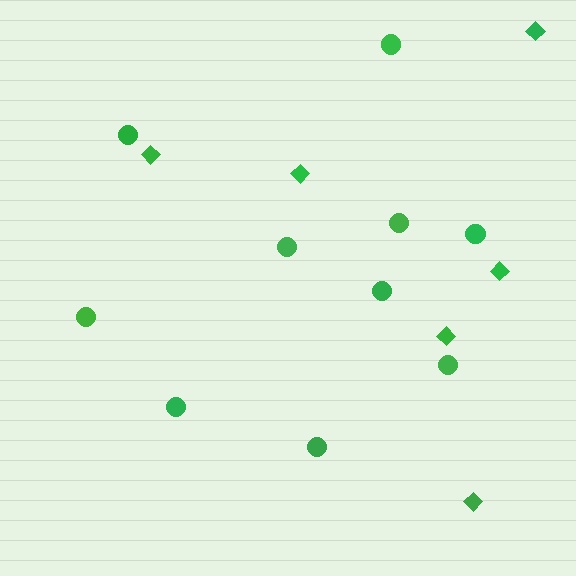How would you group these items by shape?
There are 2 groups: one group of circles (10) and one group of diamonds (6).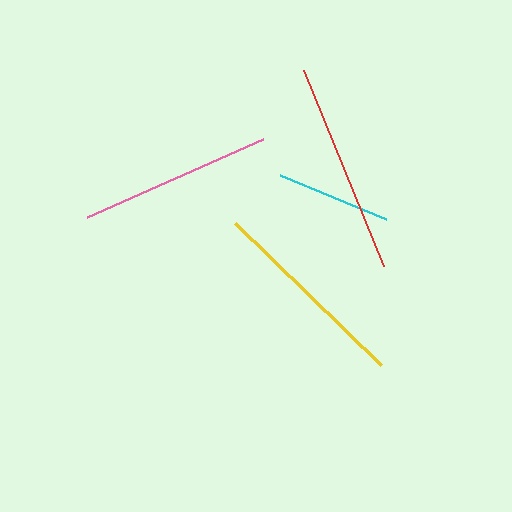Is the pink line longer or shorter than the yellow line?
The yellow line is longer than the pink line.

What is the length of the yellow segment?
The yellow segment is approximately 204 pixels long.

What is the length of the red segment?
The red segment is approximately 212 pixels long.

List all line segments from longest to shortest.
From longest to shortest: red, yellow, pink, cyan.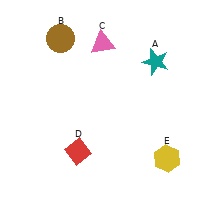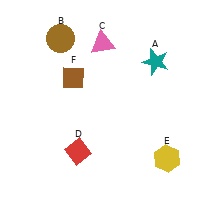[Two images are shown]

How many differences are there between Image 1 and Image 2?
There is 1 difference between the two images.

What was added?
A brown diamond (F) was added in Image 2.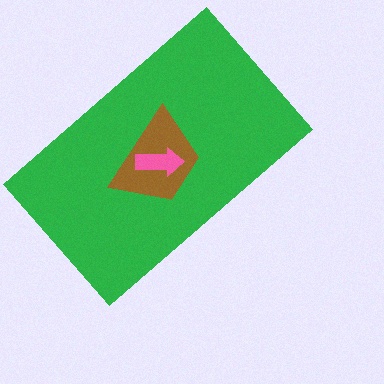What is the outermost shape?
The green rectangle.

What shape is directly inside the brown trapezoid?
The pink arrow.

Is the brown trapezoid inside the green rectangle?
Yes.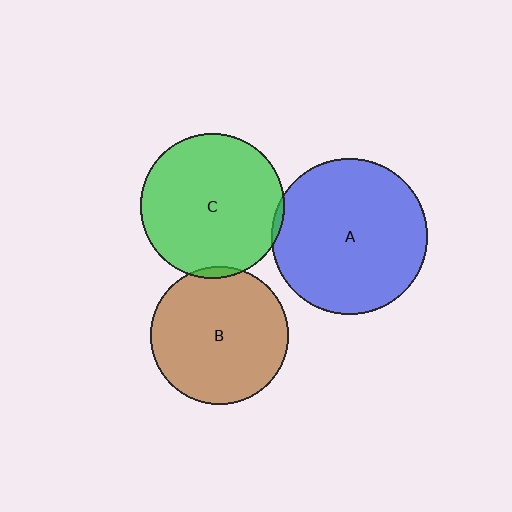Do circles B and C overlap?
Yes.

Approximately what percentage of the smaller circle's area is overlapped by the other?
Approximately 5%.